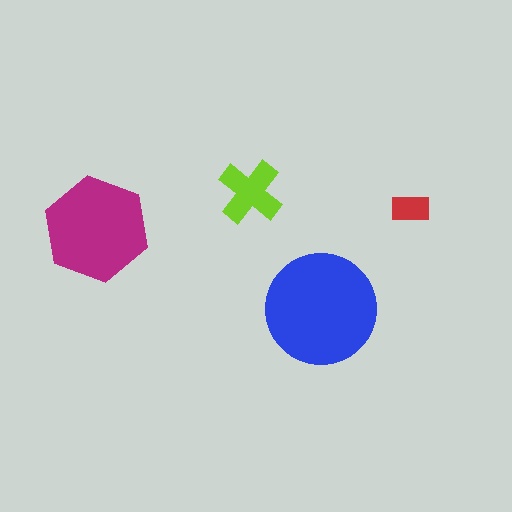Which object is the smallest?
The red rectangle.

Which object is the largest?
The blue circle.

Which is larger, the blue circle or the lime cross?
The blue circle.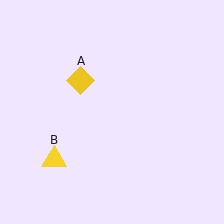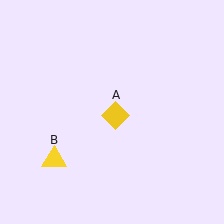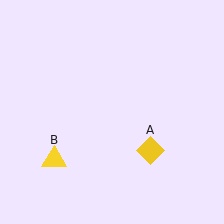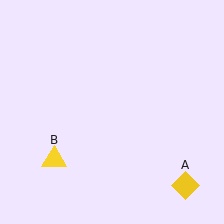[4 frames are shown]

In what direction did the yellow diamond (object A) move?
The yellow diamond (object A) moved down and to the right.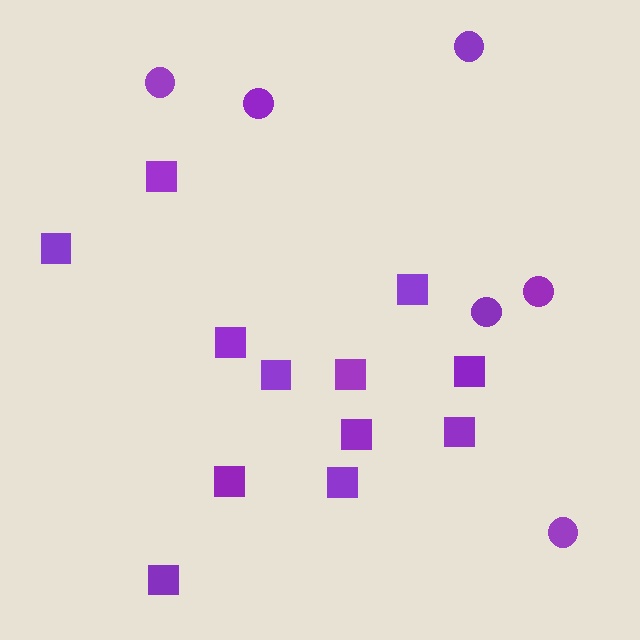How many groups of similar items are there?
There are 2 groups: one group of circles (6) and one group of squares (12).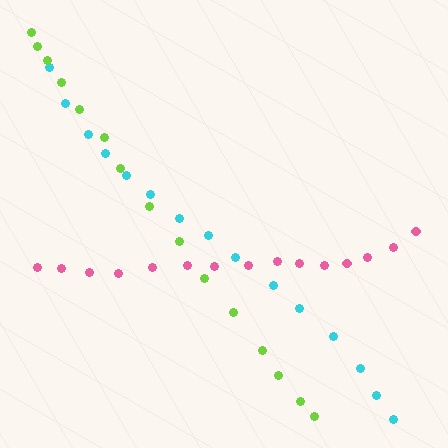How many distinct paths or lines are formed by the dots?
There are 3 distinct paths.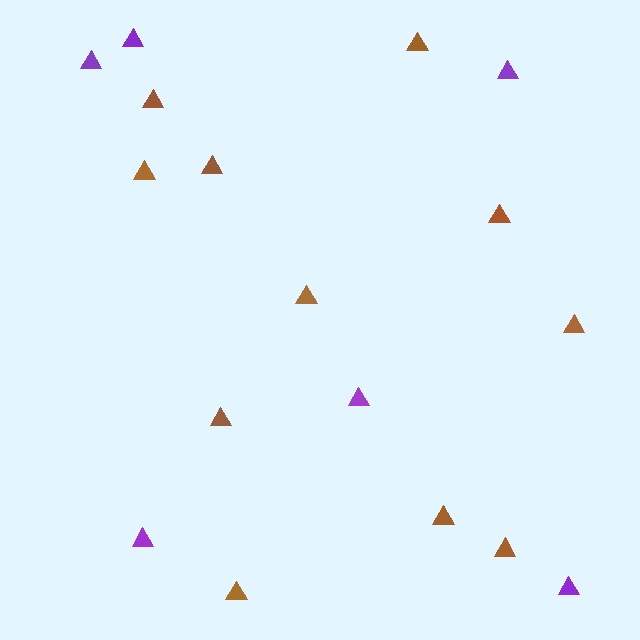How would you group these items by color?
There are 2 groups: one group of purple triangles (6) and one group of brown triangles (11).